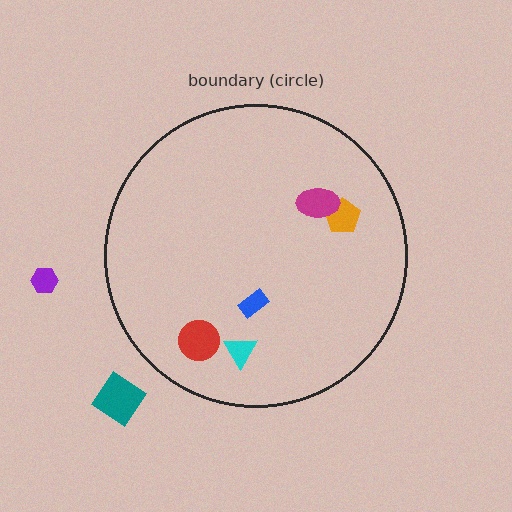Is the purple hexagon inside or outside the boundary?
Outside.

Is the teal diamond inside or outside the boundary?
Outside.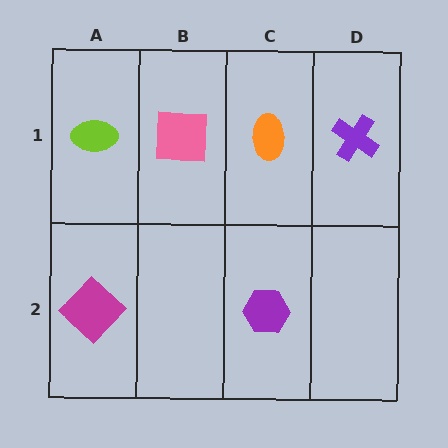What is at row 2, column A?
A magenta diamond.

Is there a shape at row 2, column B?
No, that cell is empty.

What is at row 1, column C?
An orange ellipse.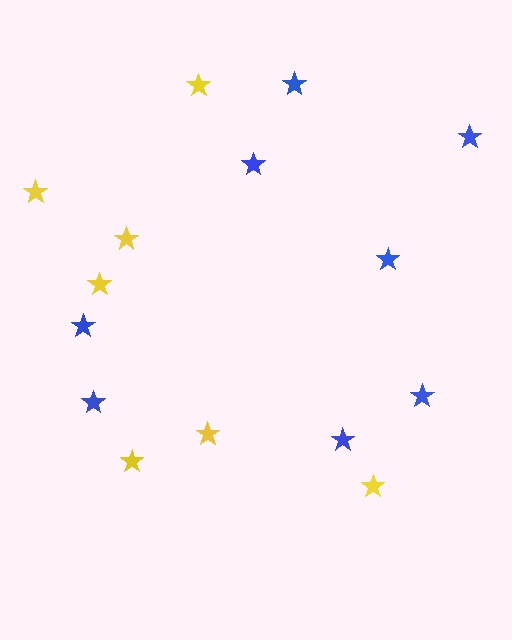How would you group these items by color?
There are 2 groups: one group of yellow stars (7) and one group of blue stars (8).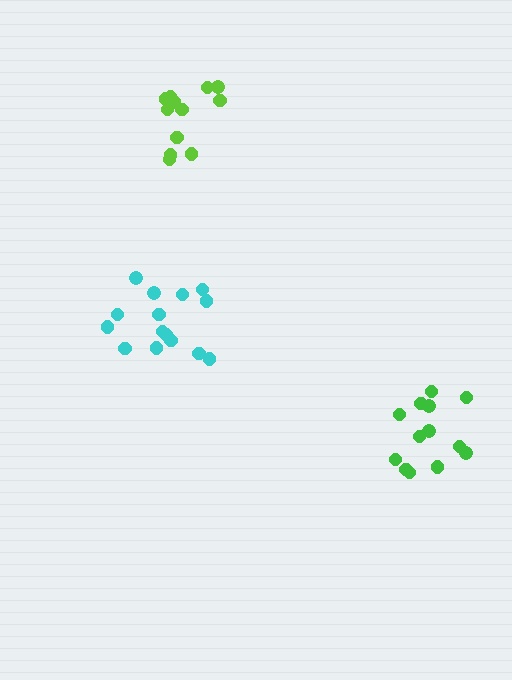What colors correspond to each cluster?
The clusters are colored: lime, green, cyan.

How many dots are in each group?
Group 1: 12 dots, Group 2: 13 dots, Group 3: 15 dots (40 total).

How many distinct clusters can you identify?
There are 3 distinct clusters.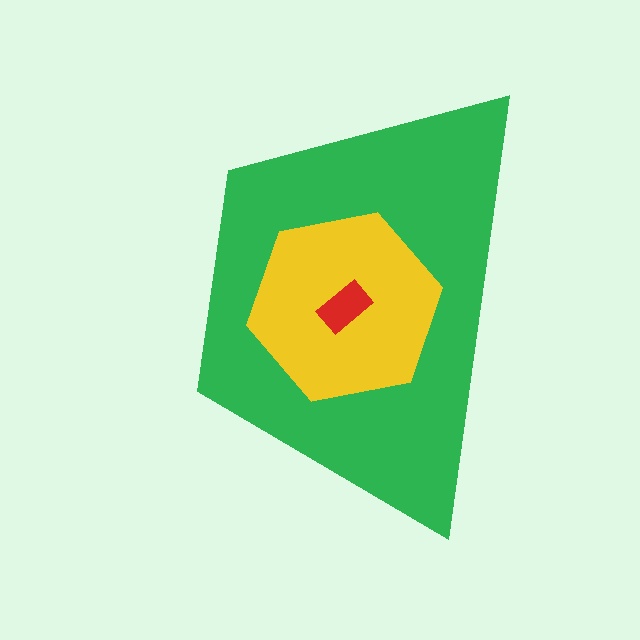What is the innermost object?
The red rectangle.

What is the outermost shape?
The green trapezoid.